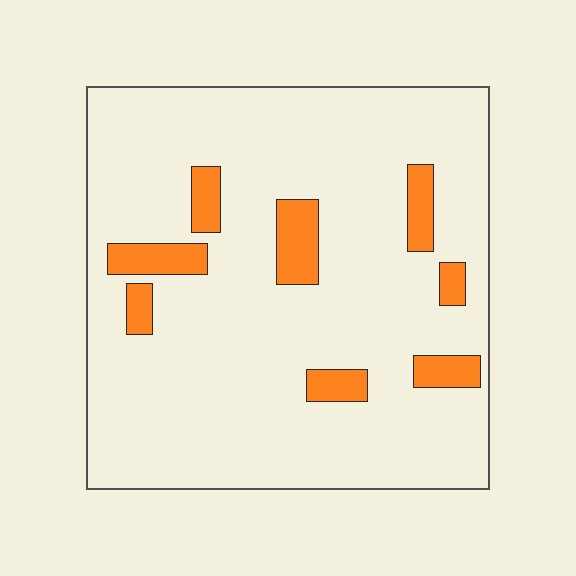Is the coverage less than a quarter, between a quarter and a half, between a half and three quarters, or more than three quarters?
Less than a quarter.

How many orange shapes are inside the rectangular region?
8.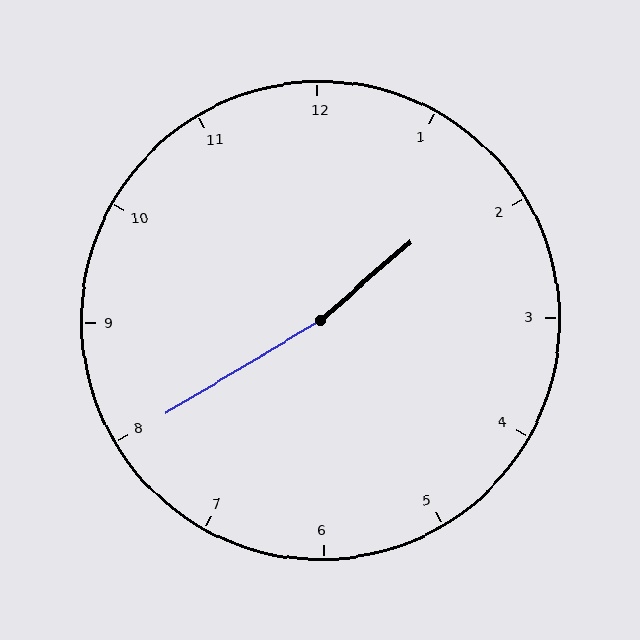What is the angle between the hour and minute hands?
Approximately 170 degrees.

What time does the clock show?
1:40.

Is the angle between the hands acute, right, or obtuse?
It is obtuse.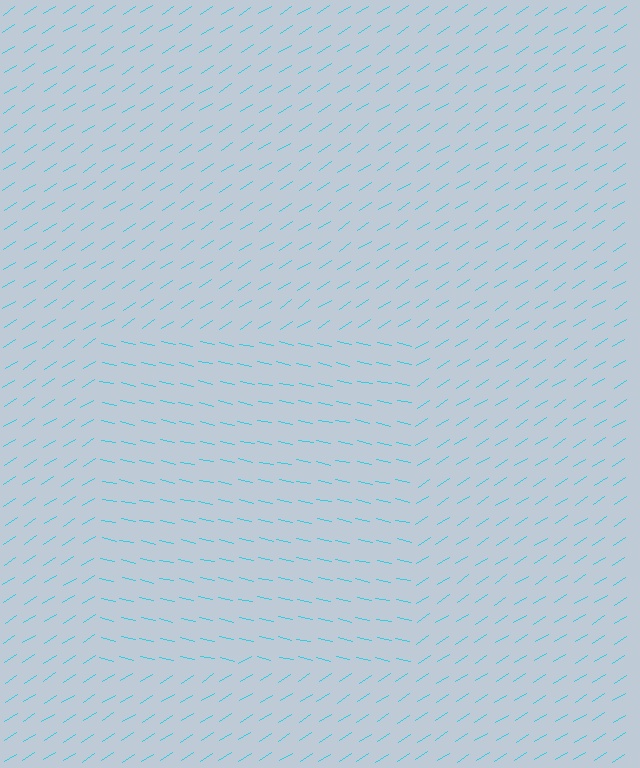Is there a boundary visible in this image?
Yes, there is a texture boundary formed by a change in line orientation.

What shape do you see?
I see a rectangle.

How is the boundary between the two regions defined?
The boundary is defined purely by a change in line orientation (approximately 45 degrees difference). All lines are the same color and thickness.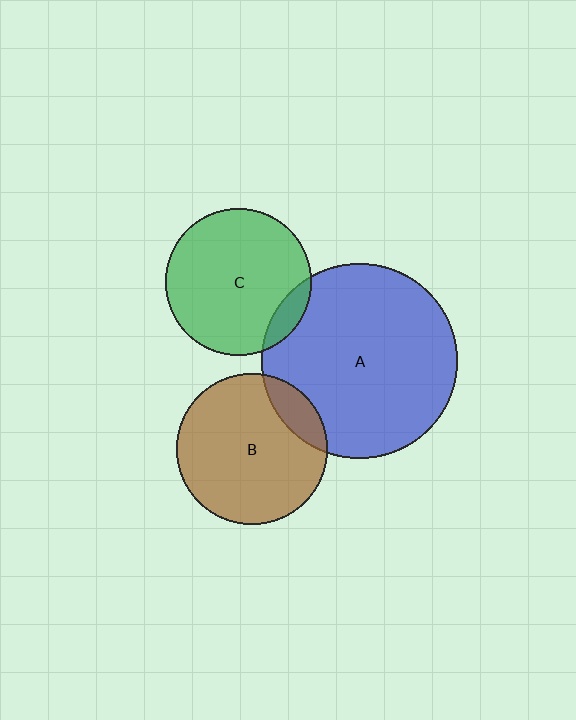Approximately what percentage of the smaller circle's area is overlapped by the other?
Approximately 10%.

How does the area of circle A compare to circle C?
Approximately 1.8 times.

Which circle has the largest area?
Circle A (blue).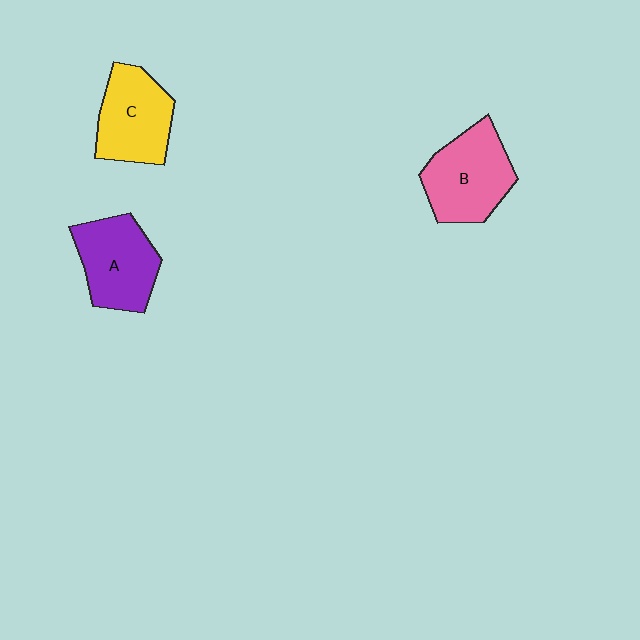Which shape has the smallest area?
Shape C (yellow).